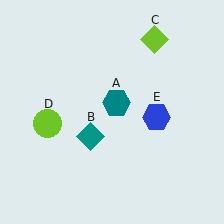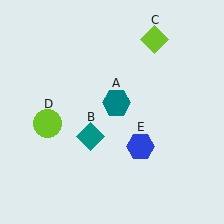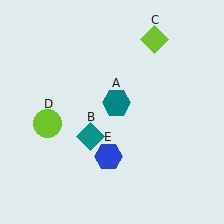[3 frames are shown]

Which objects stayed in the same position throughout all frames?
Teal hexagon (object A) and teal diamond (object B) and lime diamond (object C) and lime circle (object D) remained stationary.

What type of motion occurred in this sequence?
The blue hexagon (object E) rotated clockwise around the center of the scene.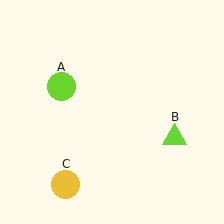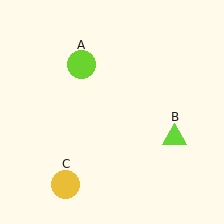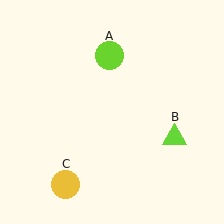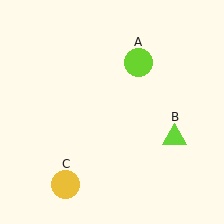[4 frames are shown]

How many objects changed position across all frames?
1 object changed position: lime circle (object A).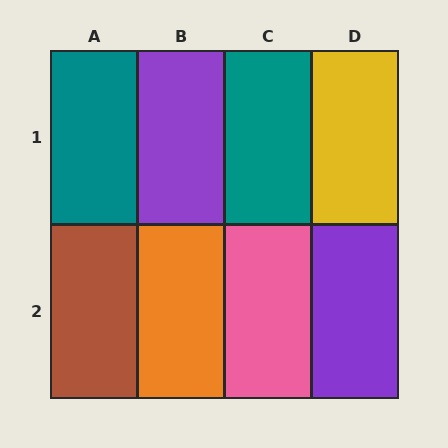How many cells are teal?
2 cells are teal.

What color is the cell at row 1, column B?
Purple.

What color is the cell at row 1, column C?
Teal.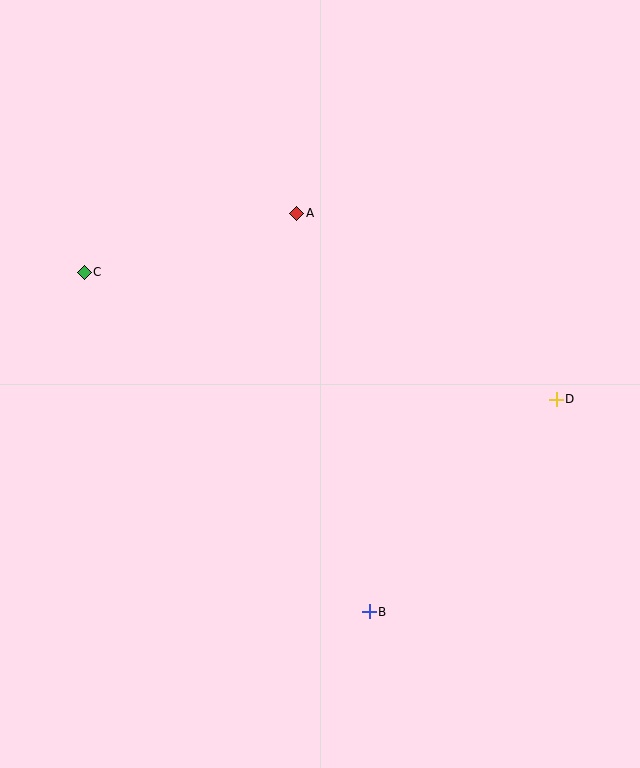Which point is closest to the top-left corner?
Point C is closest to the top-left corner.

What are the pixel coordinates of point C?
Point C is at (84, 272).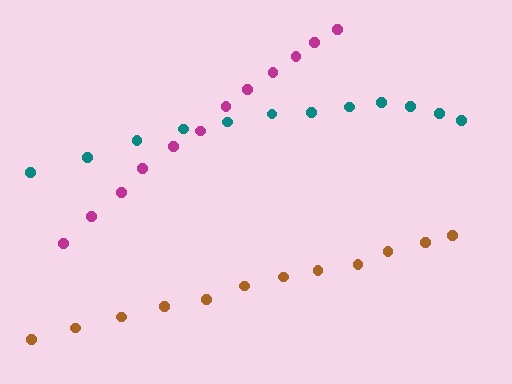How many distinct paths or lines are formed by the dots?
There are 3 distinct paths.